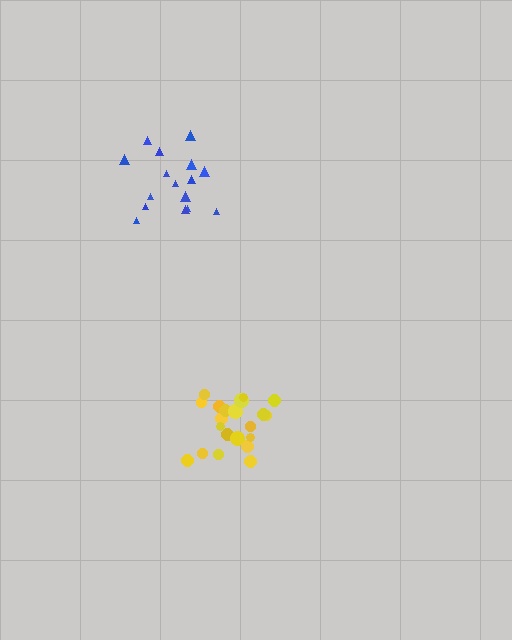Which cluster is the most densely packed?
Yellow.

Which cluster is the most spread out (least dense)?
Blue.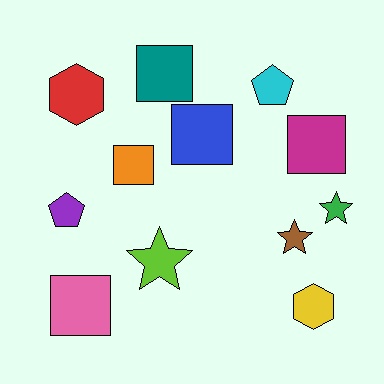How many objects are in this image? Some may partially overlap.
There are 12 objects.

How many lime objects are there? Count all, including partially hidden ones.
There is 1 lime object.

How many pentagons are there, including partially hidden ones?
There are 2 pentagons.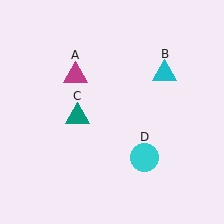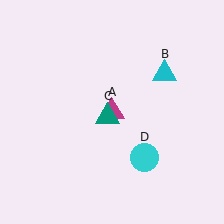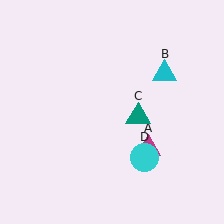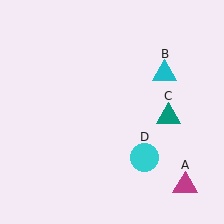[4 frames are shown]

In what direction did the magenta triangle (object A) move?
The magenta triangle (object A) moved down and to the right.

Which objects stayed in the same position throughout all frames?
Cyan triangle (object B) and cyan circle (object D) remained stationary.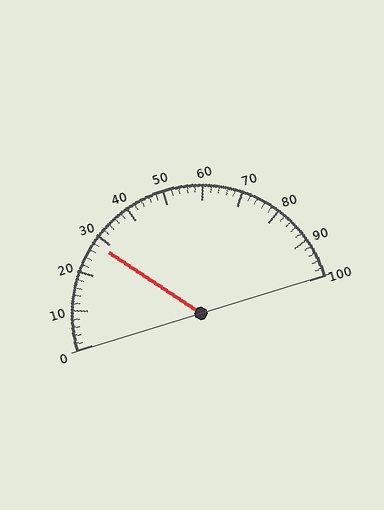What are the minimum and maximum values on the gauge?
The gauge ranges from 0 to 100.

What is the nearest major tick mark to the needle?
The nearest major tick mark is 30.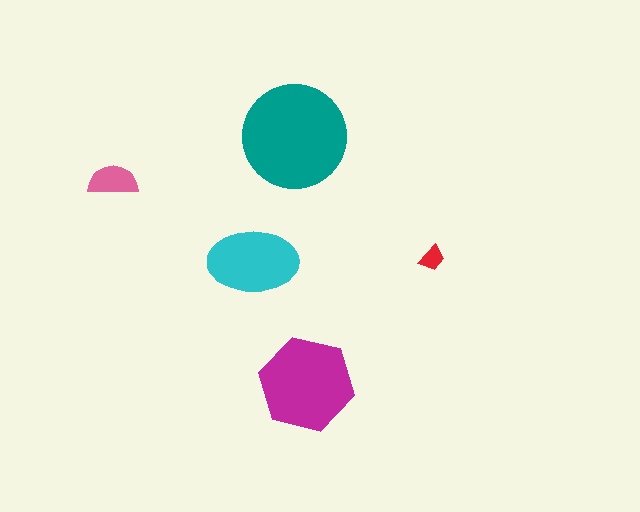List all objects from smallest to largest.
The red trapezoid, the pink semicircle, the cyan ellipse, the magenta hexagon, the teal circle.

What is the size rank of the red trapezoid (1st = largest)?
5th.